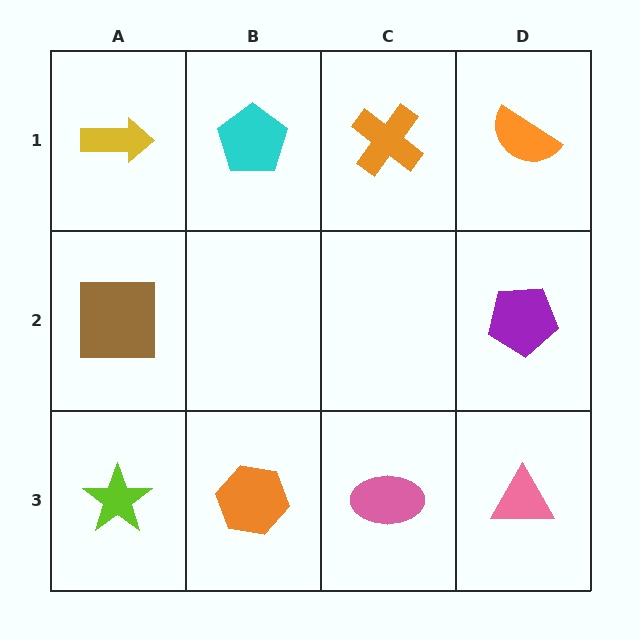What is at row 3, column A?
A lime star.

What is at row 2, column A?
A brown square.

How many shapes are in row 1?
4 shapes.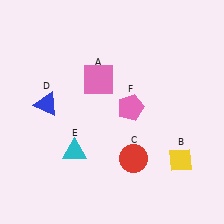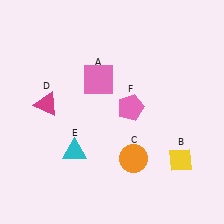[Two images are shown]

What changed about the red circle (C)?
In Image 1, C is red. In Image 2, it changed to orange.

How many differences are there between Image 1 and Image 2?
There are 2 differences between the two images.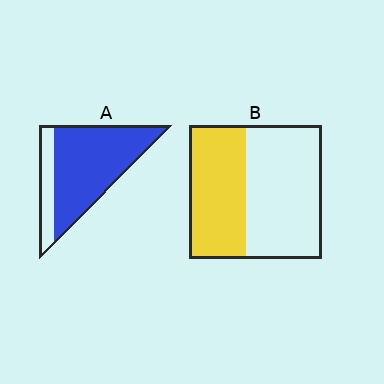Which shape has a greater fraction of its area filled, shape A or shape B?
Shape A.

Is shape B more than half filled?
No.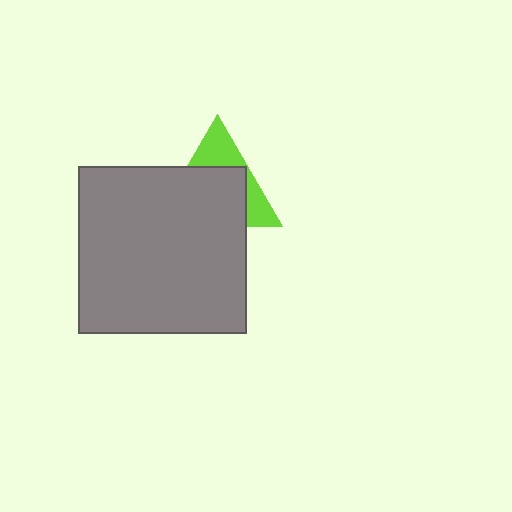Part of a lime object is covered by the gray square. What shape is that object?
It is a triangle.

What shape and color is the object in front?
The object in front is a gray square.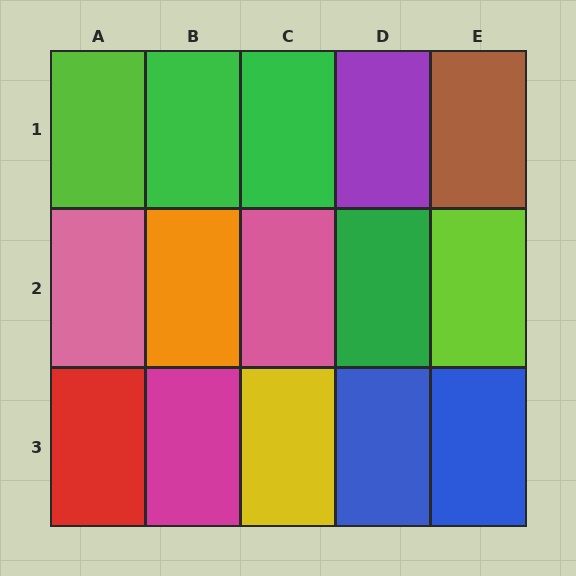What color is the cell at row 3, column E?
Blue.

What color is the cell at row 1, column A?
Lime.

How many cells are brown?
1 cell is brown.